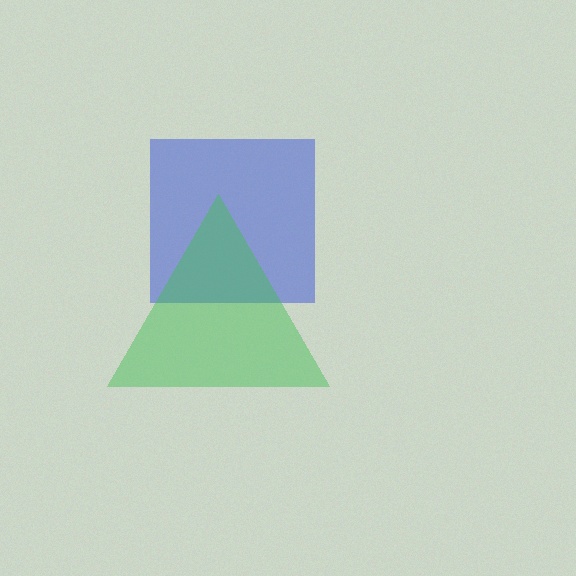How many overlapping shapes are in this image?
There are 2 overlapping shapes in the image.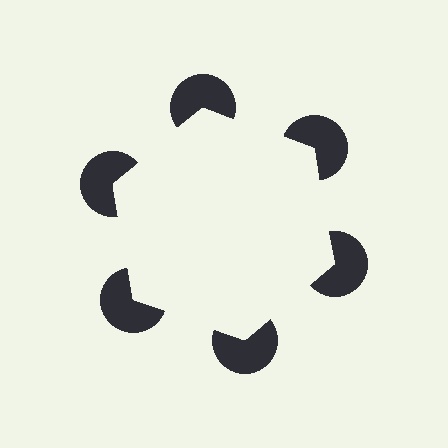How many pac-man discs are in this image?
There are 6 — one at each vertex of the illusory hexagon.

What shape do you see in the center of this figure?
An illusory hexagon — its edges are inferred from the aligned wedge cuts in the pac-man discs, not physically drawn.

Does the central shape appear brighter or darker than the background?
It typically appears slightly brighter than the background, even though no actual brightness change is drawn.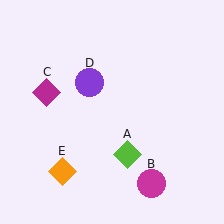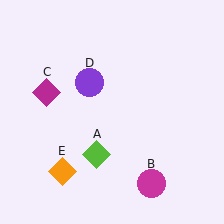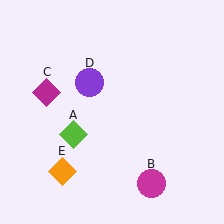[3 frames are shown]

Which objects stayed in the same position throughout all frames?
Magenta circle (object B) and magenta diamond (object C) and purple circle (object D) and orange diamond (object E) remained stationary.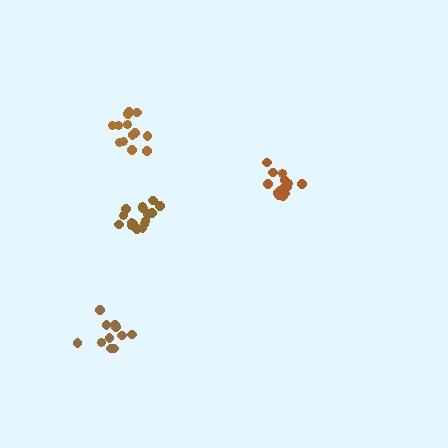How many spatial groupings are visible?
There are 4 spatial groupings.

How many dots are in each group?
Group 1: 16 dots, Group 2: 16 dots, Group 3: 13 dots, Group 4: 11 dots (56 total).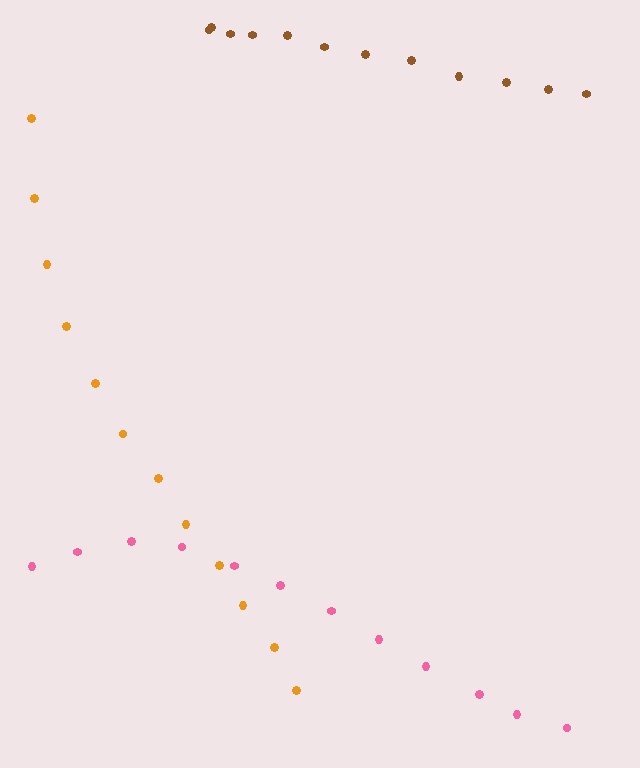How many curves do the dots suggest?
There are 3 distinct paths.